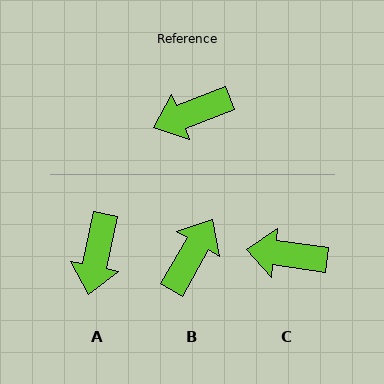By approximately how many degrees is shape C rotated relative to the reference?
Approximately 29 degrees clockwise.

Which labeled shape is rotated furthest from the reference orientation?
B, about 141 degrees away.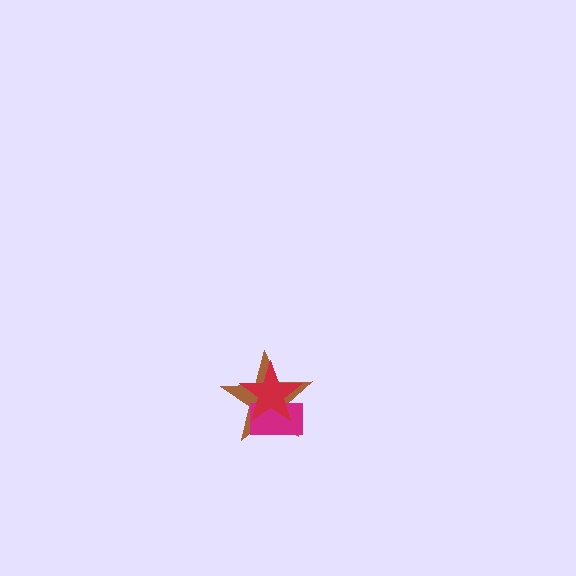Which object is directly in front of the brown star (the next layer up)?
The magenta rectangle is directly in front of the brown star.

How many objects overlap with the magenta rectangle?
2 objects overlap with the magenta rectangle.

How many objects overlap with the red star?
2 objects overlap with the red star.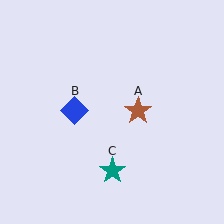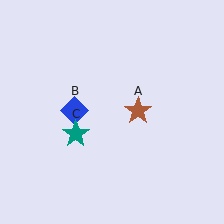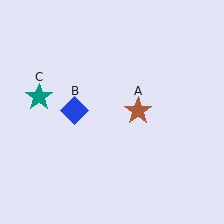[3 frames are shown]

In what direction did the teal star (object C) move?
The teal star (object C) moved up and to the left.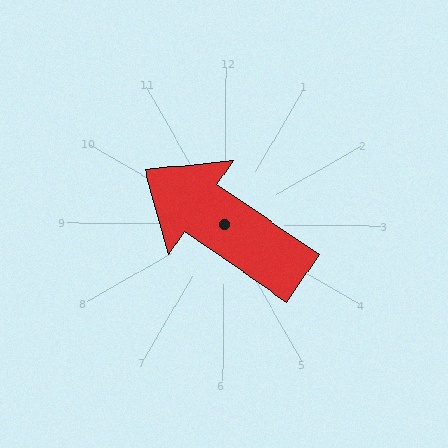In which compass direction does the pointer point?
Northwest.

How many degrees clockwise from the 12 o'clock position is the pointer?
Approximately 304 degrees.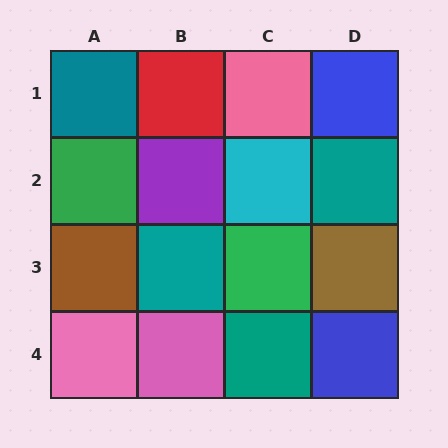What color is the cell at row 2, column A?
Green.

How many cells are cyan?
1 cell is cyan.